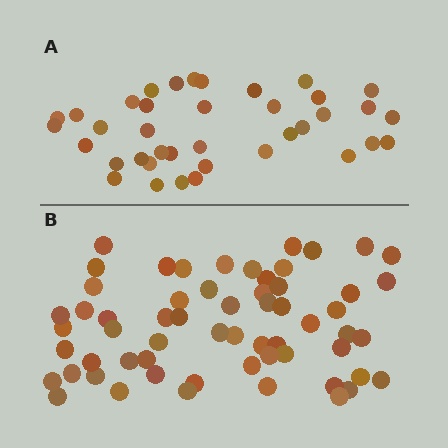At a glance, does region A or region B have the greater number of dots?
Region B (the bottom region) has more dots.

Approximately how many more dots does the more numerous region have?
Region B has approximately 20 more dots than region A.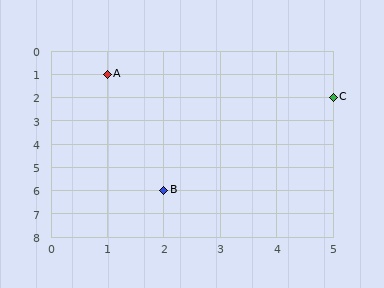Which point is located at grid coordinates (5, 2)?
Point C is at (5, 2).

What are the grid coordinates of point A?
Point A is at grid coordinates (1, 1).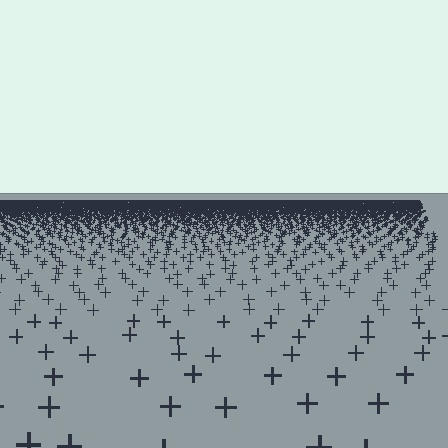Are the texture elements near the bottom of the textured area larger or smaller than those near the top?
Larger. Near the bottom, elements are closer to the viewer and appear at a bigger on-screen size.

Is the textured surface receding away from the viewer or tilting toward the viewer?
The surface is receding away from the viewer. Texture elements get smaller and denser toward the top.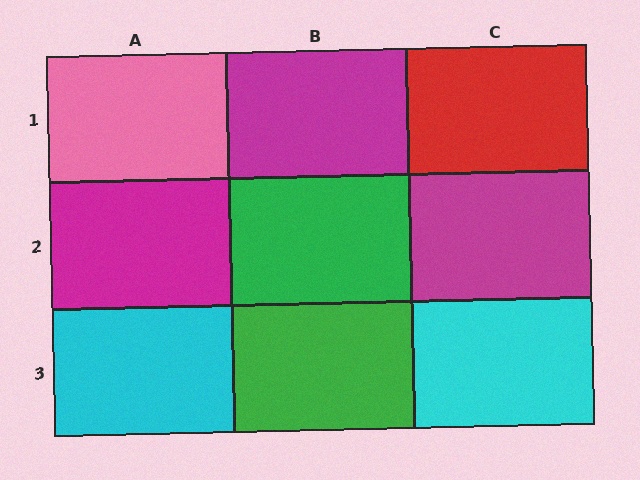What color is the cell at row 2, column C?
Magenta.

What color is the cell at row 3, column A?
Cyan.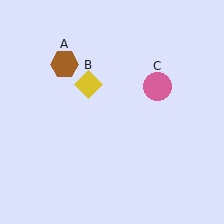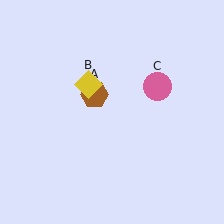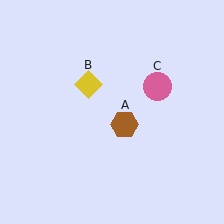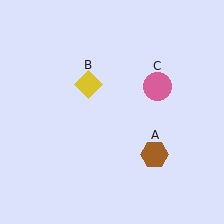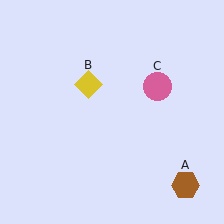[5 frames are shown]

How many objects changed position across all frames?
1 object changed position: brown hexagon (object A).